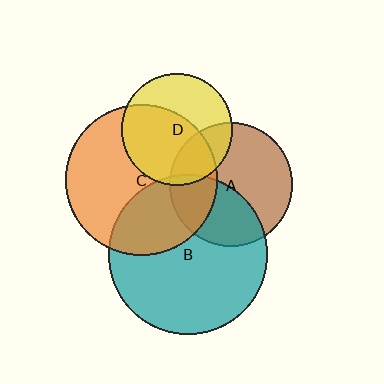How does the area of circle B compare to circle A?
Approximately 1.7 times.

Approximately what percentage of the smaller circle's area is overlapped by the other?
Approximately 30%.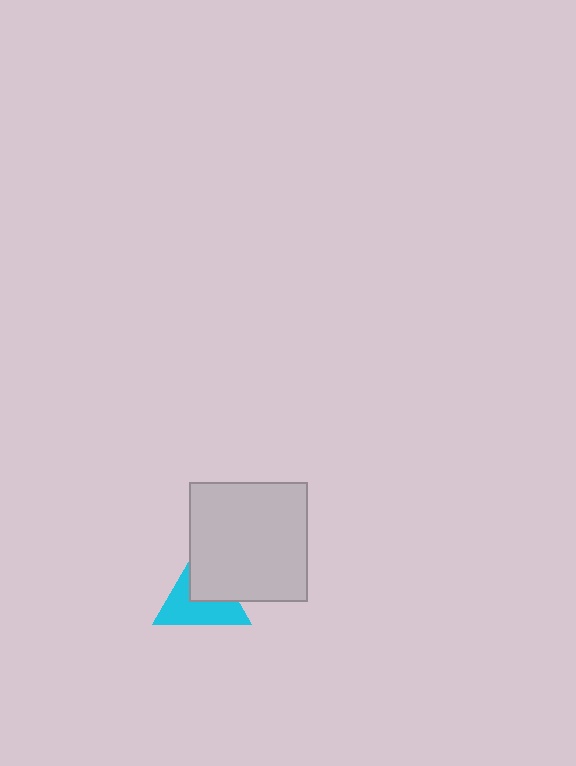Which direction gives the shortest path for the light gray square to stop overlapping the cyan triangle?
Moving toward the upper-right gives the shortest separation.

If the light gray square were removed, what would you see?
You would see the complete cyan triangle.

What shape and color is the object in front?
The object in front is a light gray square.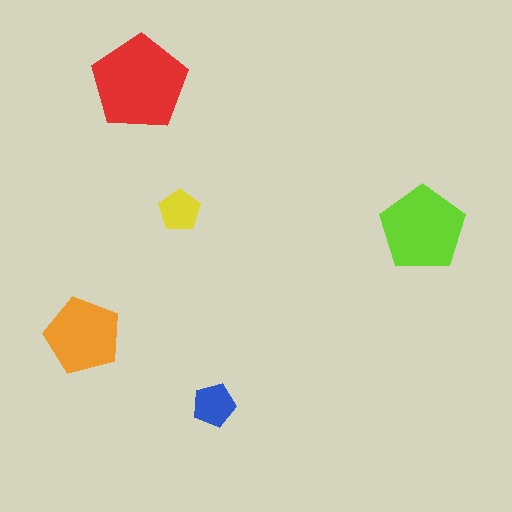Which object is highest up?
The red pentagon is topmost.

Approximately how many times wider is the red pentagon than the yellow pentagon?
About 2.5 times wider.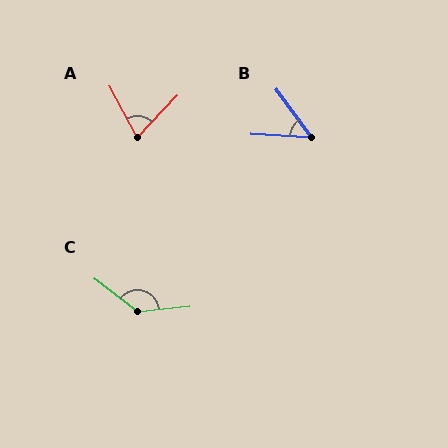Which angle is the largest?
C, at approximately 136 degrees.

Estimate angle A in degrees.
Approximately 72 degrees.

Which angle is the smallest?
B, at approximately 51 degrees.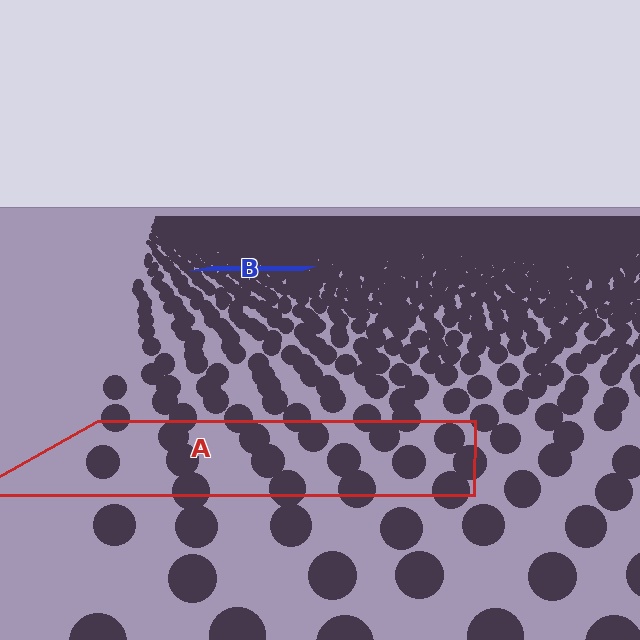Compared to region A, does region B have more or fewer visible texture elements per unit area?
Region B has more texture elements per unit area — they are packed more densely because it is farther away.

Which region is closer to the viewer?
Region A is closer. The texture elements there are larger and more spread out.